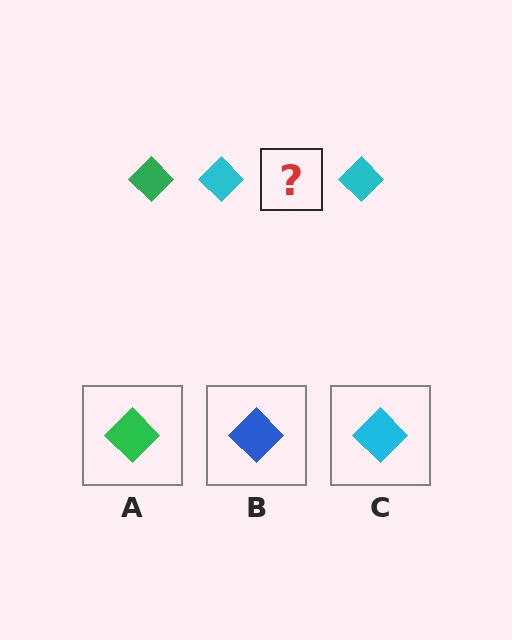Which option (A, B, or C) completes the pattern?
A.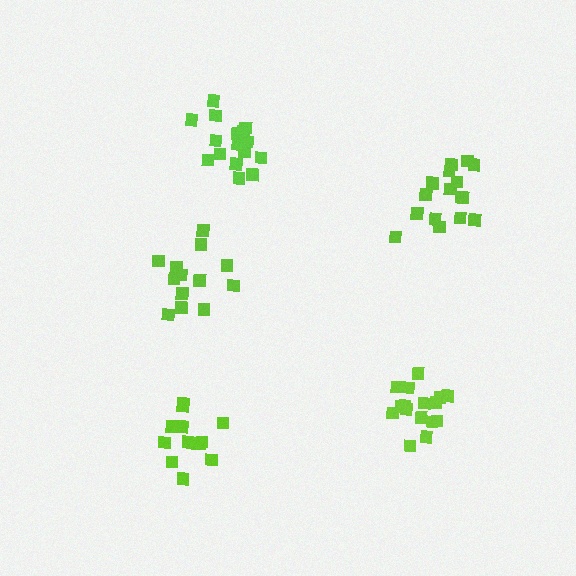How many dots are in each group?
Group 1: 16 dots, Group 2: 17 dots, Group 3: 14 dots, Group 4: 16 dots, Group 5: 13 dots (76 total).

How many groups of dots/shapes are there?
There are 5 groups.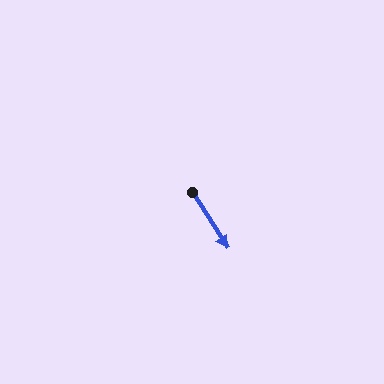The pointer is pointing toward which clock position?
Roughly 5 o'clock.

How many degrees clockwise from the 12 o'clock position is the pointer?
Approximately 147 degrees.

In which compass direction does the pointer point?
Southeast.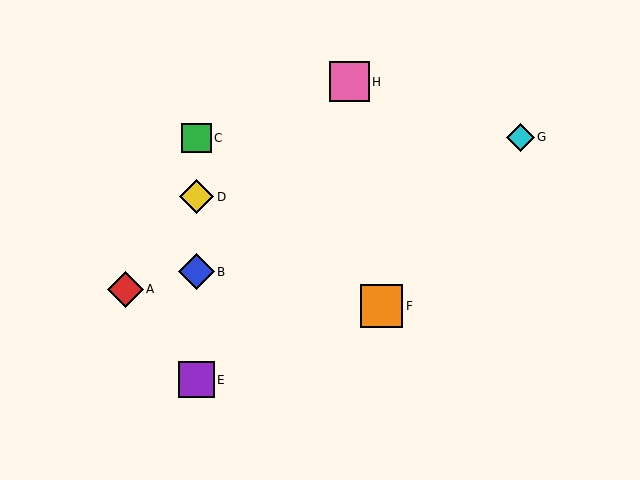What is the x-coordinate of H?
Object H is at x≈349.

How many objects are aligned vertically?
4 objects (B, C, D, E) are aligned vertically.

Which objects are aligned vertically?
Objects B, C, D, E are aligned vertically.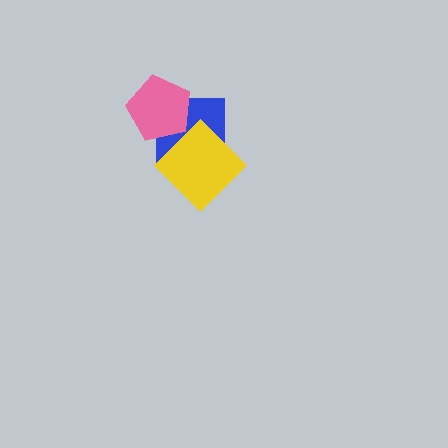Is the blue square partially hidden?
Yes, it is partially covered by another shape.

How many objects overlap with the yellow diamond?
2 objects overlap with the yellow diamond.